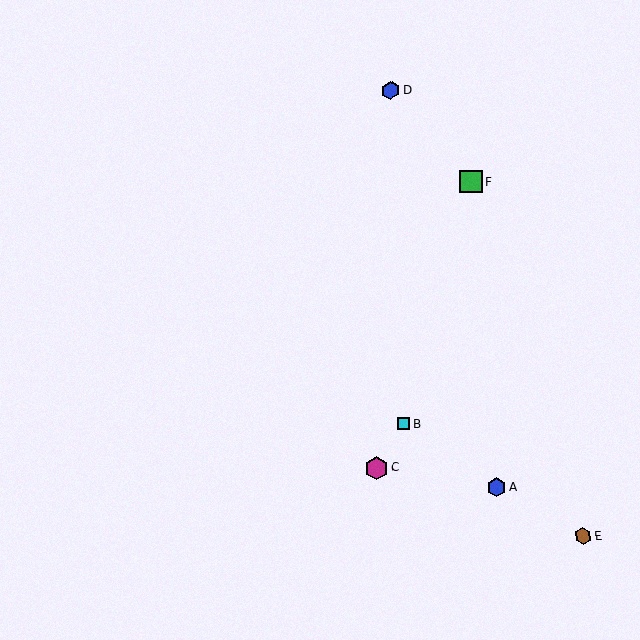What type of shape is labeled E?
Shape E is a brown hexagon.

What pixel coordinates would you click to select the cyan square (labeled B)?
Click at (403, 424) to select the cyan square B.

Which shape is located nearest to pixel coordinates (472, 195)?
The green square (labeled F) at (471, 182) is nearest to that location.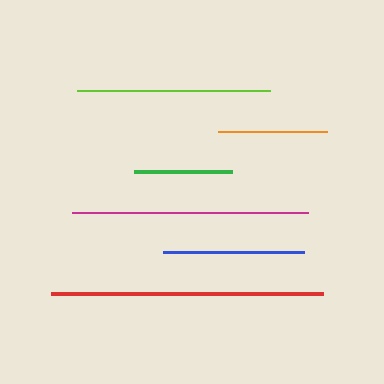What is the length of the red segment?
The red segment is approximately 272 pixels long.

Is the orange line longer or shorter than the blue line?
The blue line is longer than the orange line.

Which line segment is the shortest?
The green line is the shortest at approximately 98 pixels.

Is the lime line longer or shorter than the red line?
The red line is longer than the lime line.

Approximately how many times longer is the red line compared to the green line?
The red line is approximately 2.8 times the length of the green line.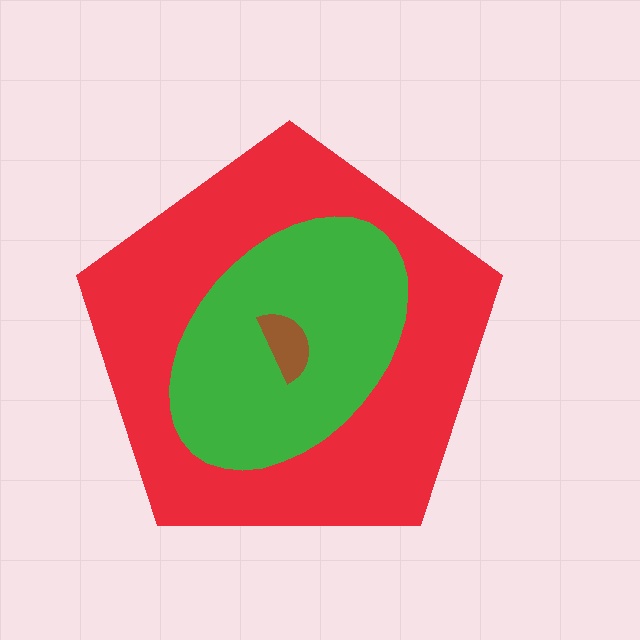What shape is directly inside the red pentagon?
The green ellipse.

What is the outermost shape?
The red pentagon.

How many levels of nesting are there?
3.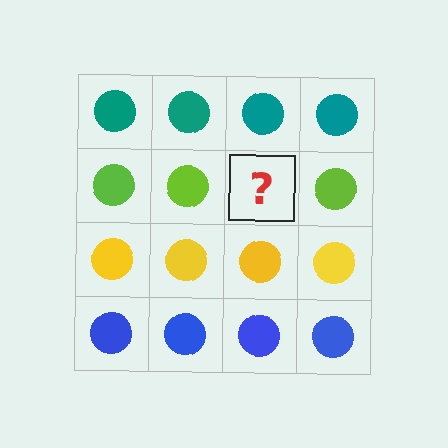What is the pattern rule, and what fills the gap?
The rule is that each row has a consistent color. The gap should be filled with a lime circle.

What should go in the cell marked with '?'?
The missing cell should contain a lime circle.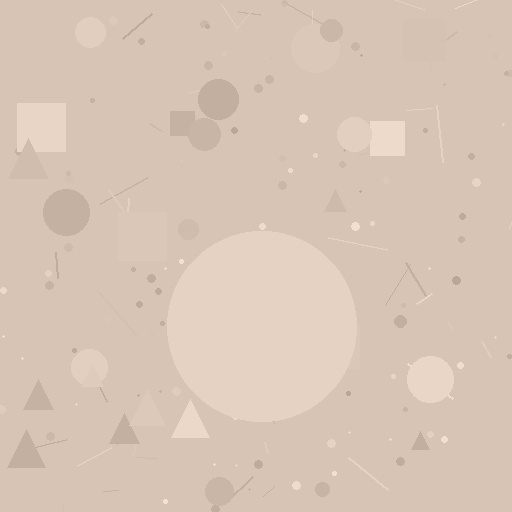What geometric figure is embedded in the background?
A circle is embedded in the background.